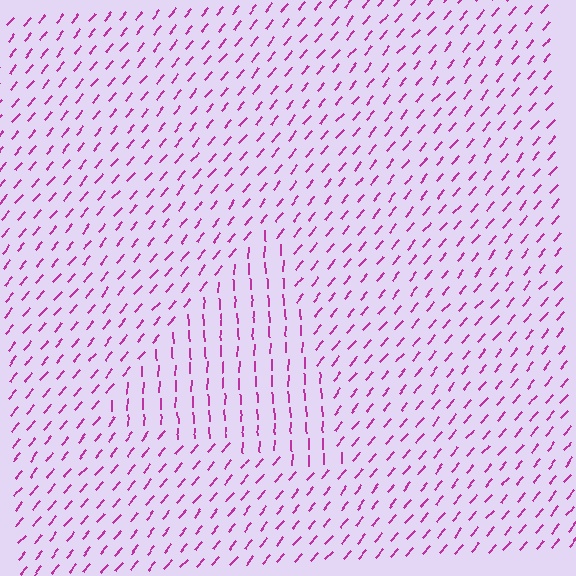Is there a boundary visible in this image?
Yes, there is a texture boundary formed by a change in line orientation.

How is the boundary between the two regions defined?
The boundary is defined purely by a change in line orientation (approximately 40 degrees difference). All lines are the same color and thickness.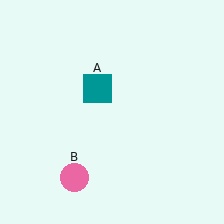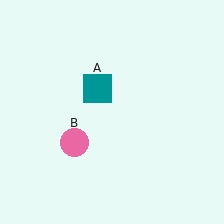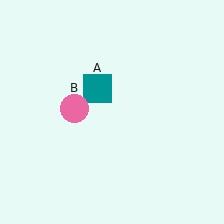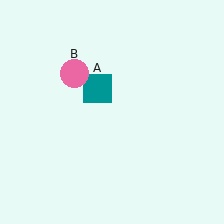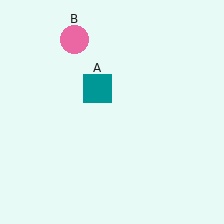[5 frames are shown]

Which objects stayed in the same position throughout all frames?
Teal square (object A) remained stationary.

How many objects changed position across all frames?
1 object changed position: pink circle (object B).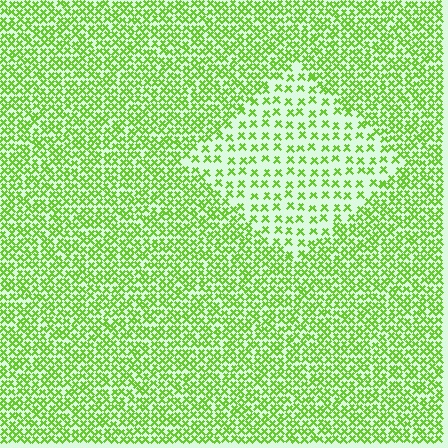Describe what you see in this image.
The image contains small lime elements arranged at two different densities. A diamond-shaped region is visible where the elements are less densely packed than the surrounding area.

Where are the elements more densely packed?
The elements are more densely packed outside the diamond boundary.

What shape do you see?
I see a diamond.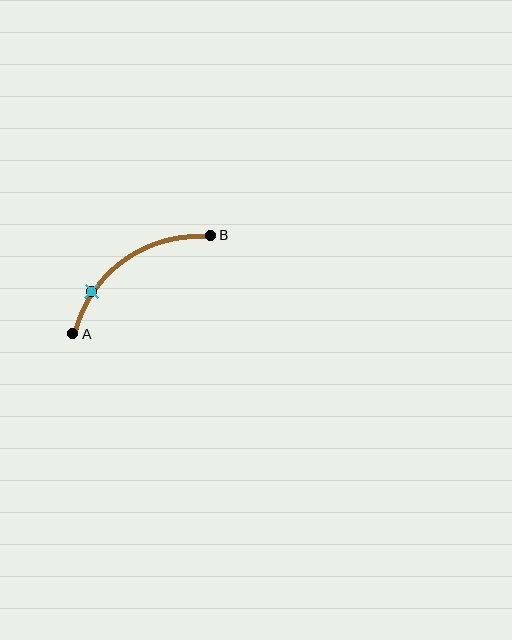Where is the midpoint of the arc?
The arc midpoint is the point on the curve farthest from the straight line joining A and B. It sits above and to the left of that line.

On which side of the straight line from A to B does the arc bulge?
The arc bulges above and to the left of the straight line connecting A and B.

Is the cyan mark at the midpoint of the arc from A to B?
No. The cyan mark lies on the arc but is closer to endpoint A. The arc midpoint would be at the point on the curve equidistant along the arc from both A and B.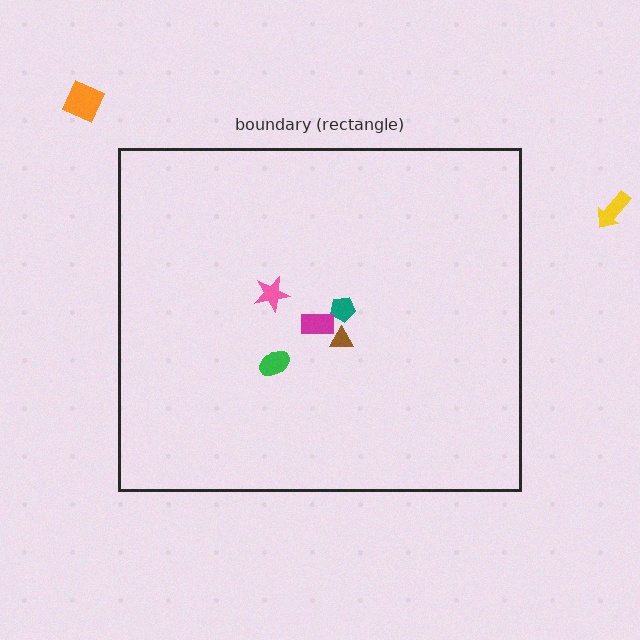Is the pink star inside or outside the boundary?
Inside.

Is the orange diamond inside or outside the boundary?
Outside.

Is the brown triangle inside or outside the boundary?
Inside.